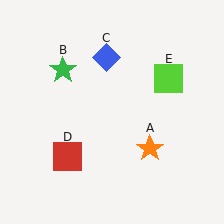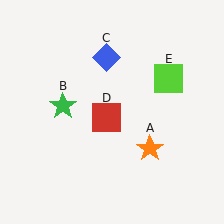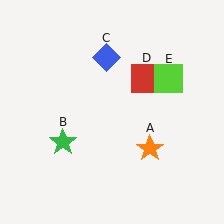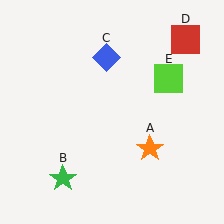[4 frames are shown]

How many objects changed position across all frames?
2 objects changed position: green star (object B), red square (object D).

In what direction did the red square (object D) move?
The red square (object D) moved up and to the right.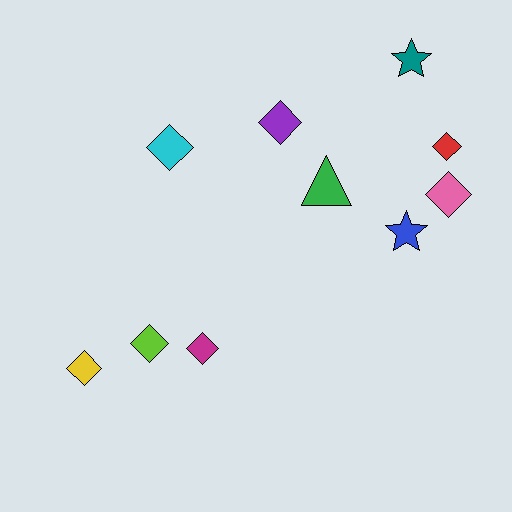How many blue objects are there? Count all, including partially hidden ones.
There is 1 blue object.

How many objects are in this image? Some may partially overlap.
There are 10 objects.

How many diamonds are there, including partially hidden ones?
There are 7 diamonds.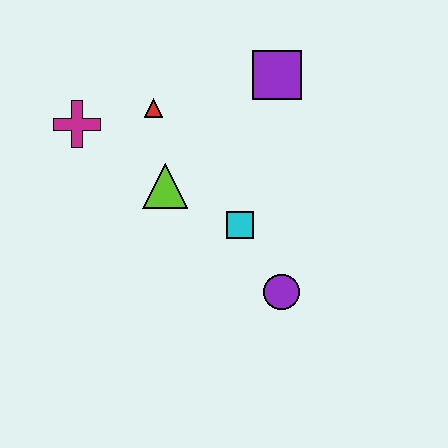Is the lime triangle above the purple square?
No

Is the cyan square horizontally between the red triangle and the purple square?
Yes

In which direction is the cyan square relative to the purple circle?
The cyan square is above the purple circle.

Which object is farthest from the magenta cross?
The purple circle is farthest from the magenta cross.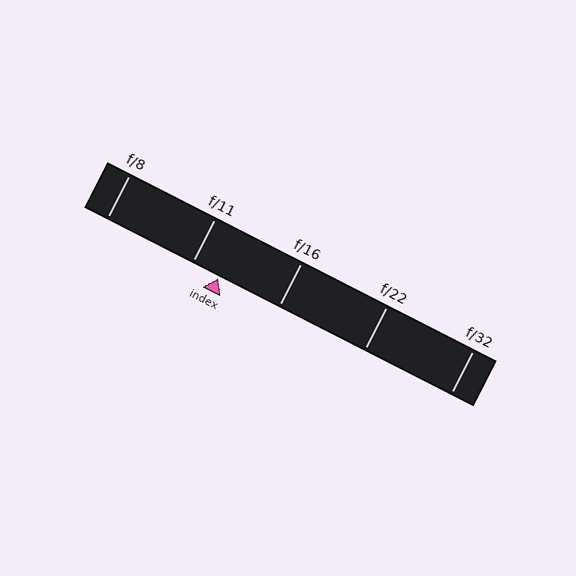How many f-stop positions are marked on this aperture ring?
There are 5 f-stop positions marked.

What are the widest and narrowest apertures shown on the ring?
The widest aperture shown is f/8 and the narrowest is f/32.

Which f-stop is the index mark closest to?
The index mark is closest to f/11.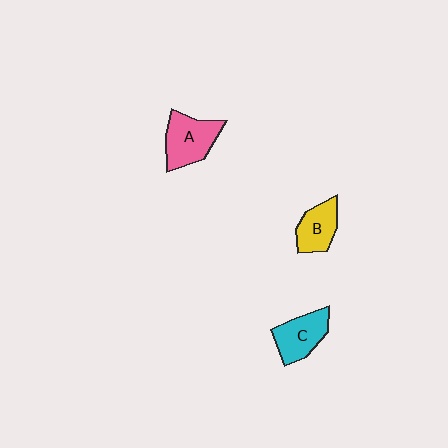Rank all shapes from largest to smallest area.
From largest to smallest: A (pink), C (cyan), B (yellow).